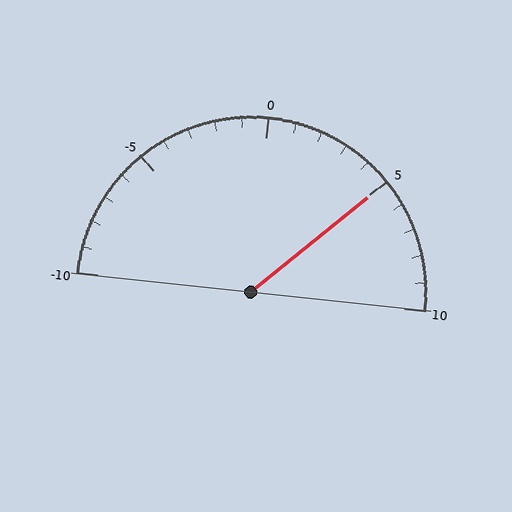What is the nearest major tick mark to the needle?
The nearest major tick mark is 5.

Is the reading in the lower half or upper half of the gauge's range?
The reading is in the upper half of the range (-10 to 10).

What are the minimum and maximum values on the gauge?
The gauge ranges from -10 to 10.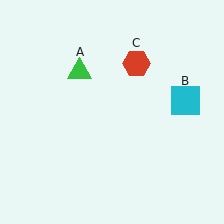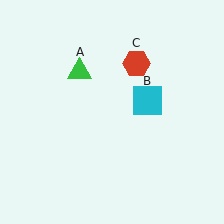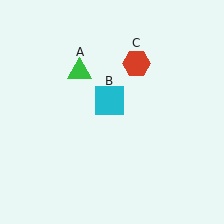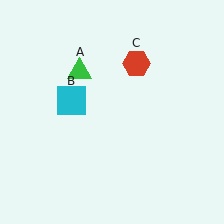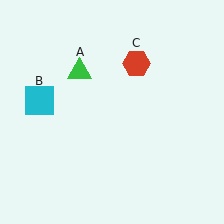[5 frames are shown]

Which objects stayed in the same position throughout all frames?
Green triangle (object A) and red hexagon (object C) remained stationary.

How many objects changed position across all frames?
1 object changed position: cyan square (object B).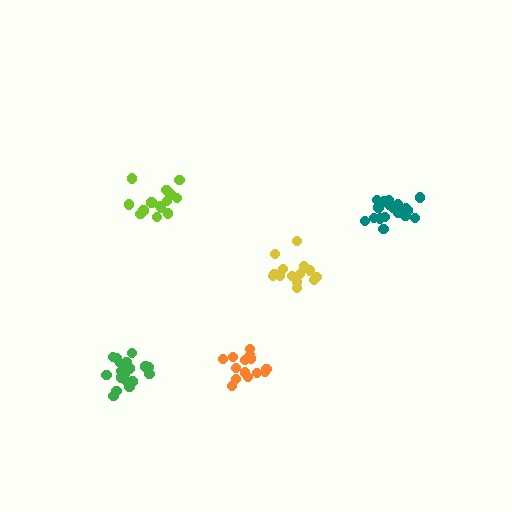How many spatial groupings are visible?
There are 5 spatial groupings.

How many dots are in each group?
Group 1: 14 dots, Group 2: 18 dots, Group 3: 14 dots, Group 4: 20 dots, Group 5: 14 dots (80 total).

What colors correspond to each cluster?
The clusters are colored: lime, teal, orange, green, yellow.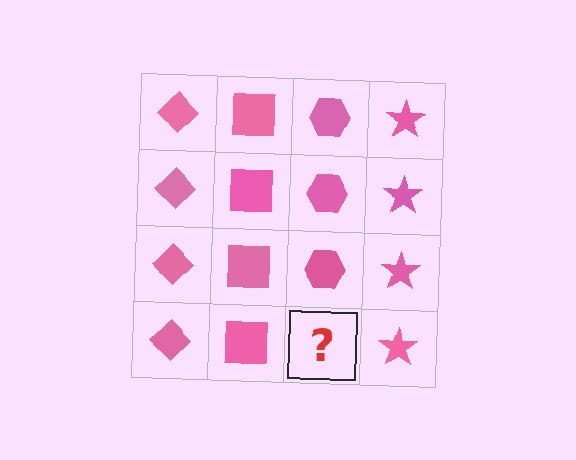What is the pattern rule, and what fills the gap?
The rule is that each column has a consistent shape. The gap should be filled with a pink hexagon.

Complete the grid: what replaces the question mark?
The question mark should be replaced with a pink hexagon.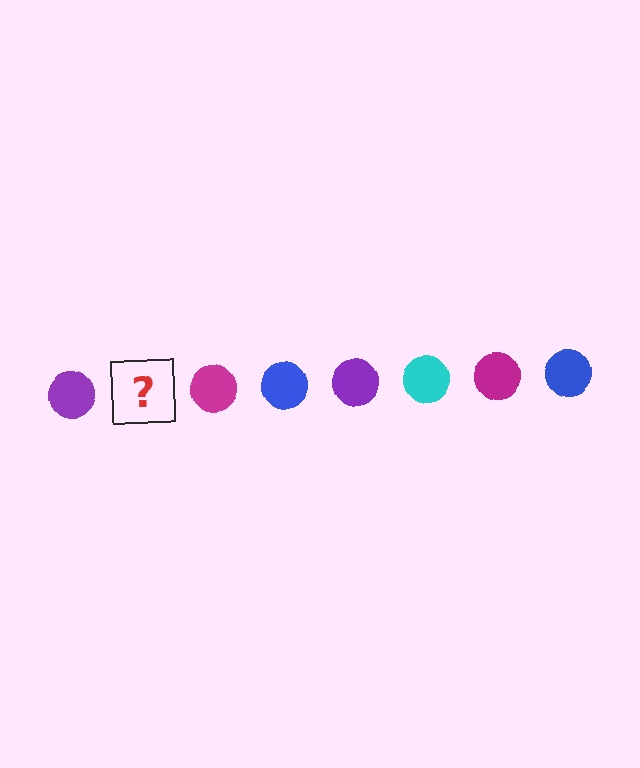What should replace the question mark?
The question mark should be replaced with a cyan circle.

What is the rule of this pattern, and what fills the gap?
The rule is that the pattern cycles through purple, cyan, magenta, blue circles. The gap should be filled with a cyan circle.